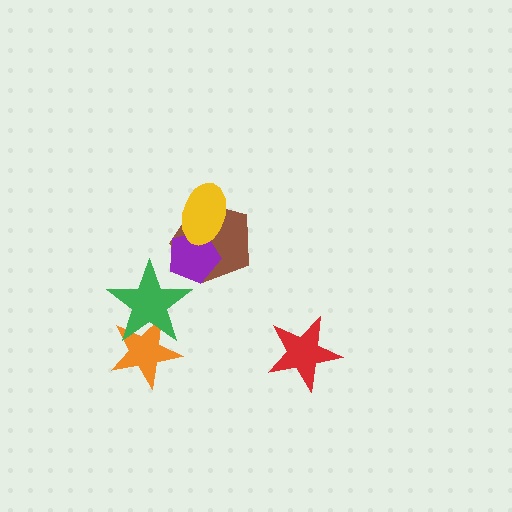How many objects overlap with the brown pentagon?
2 objects overlap with the brown pentagon.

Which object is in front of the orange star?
The green star is in front of the orange star.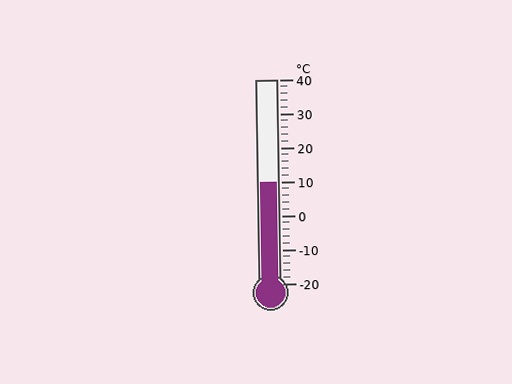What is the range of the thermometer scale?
The thermometer scale ranges from -20°C to 40°C.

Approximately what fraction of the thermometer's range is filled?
The thermometer is filled to approximately 50% of its range.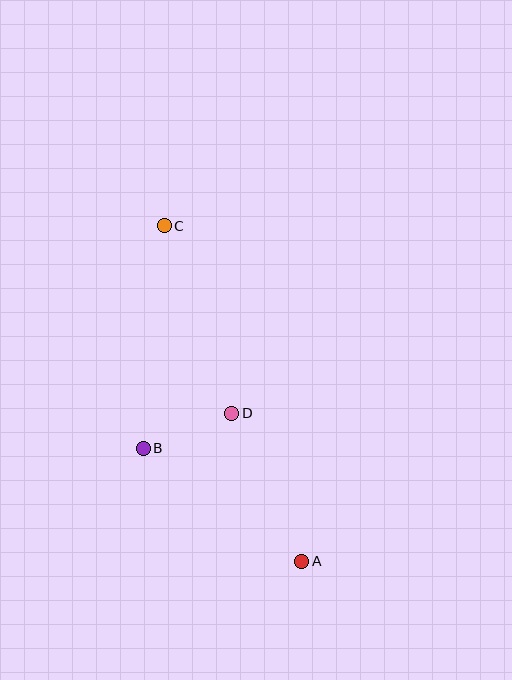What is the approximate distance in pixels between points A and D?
The distance between A and D is approximately 164 pixels.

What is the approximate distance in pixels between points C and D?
The distance between C and D is approximately 199 pixels.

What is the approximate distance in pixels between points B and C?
The distance between B and C is approximately 223 pixels.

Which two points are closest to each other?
Points B and D are closest to each other.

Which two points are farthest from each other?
Points A and C are farthest from each other.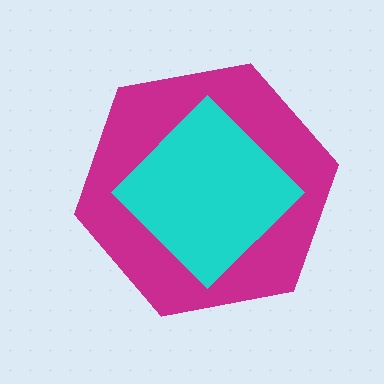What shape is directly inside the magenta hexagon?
The cyan diamond.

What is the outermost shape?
The magenta hexagon.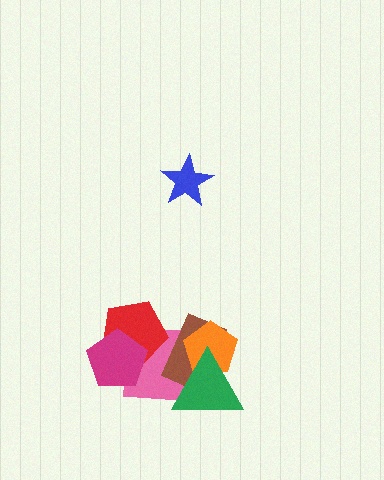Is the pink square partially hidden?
Yes, it is partially covered by another shape.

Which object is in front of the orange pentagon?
The green triangle is in front of the orange pentagon.